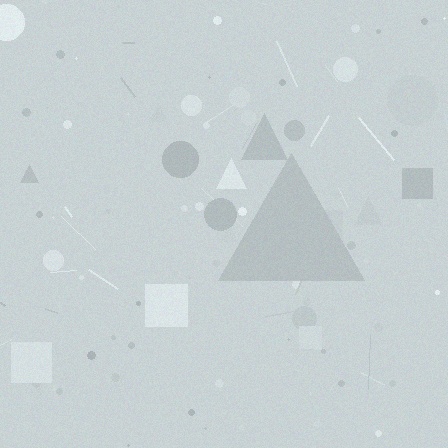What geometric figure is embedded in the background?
A triangle is embedded in the background.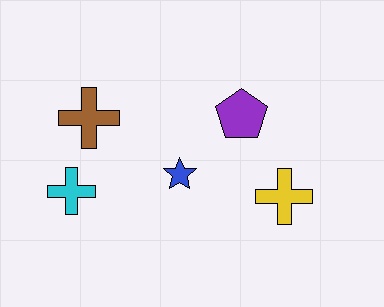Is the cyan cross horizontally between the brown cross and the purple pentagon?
No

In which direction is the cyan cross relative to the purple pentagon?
The cyan cross is to the left of the purple pentagon.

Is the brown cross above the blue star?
Yes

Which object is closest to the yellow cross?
The purple pentagon is closest to the yellow cross.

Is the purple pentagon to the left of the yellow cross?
Yes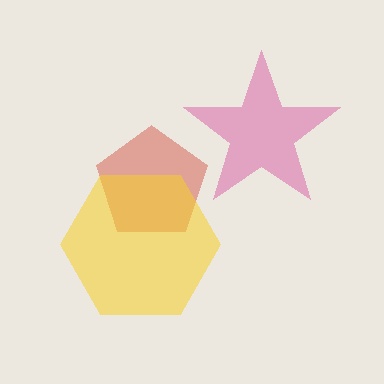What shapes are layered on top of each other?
The layered shapes are: a red pentagon, a yellow hexagon, a pink star.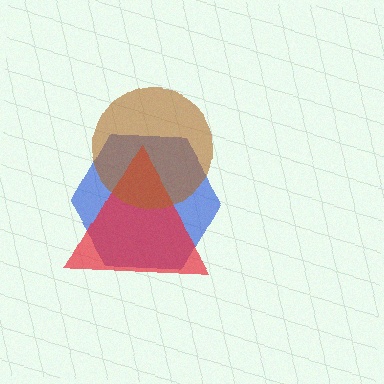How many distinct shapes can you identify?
There are 3 distinct shapes: a blue hexagon, a red triangle, a brown circle.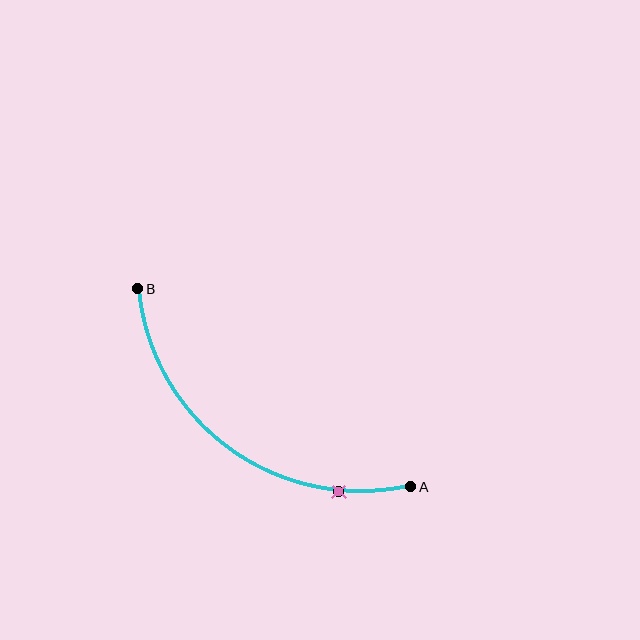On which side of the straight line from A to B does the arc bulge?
The arc bulges below and to the left of the straight line connecting A and B.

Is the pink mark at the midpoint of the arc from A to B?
No. The pink mark lies on the arc but is closer to endpoint A. The arc midpoint would be at the point on the curve equidistant along the arc from both A and B.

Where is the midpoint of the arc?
The arc midpoint is the point on the curve farthest from the straight line joining A and B. It sits below and to the left of that line.